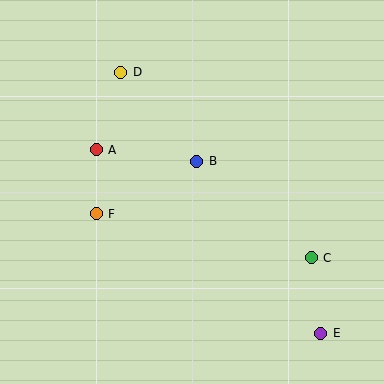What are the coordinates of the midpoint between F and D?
The midpoint between F and D is at (108, 143).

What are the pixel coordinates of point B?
Point B is at (197, 161).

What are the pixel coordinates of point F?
Point F is at (96, 214).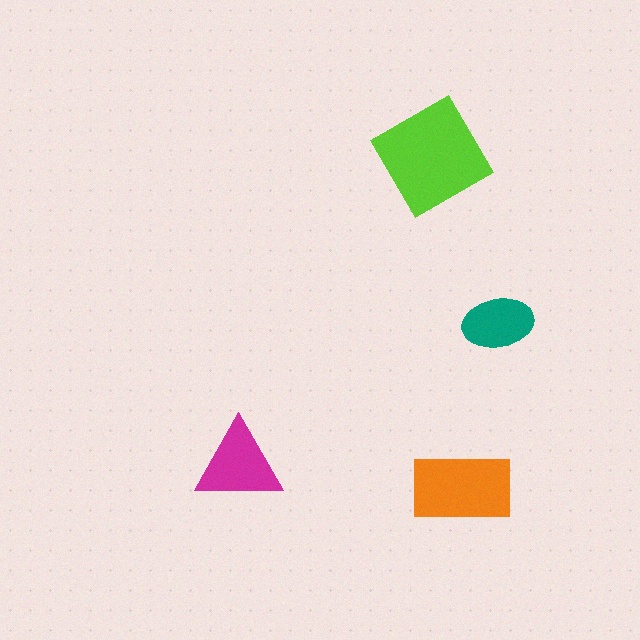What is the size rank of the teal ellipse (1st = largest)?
4th.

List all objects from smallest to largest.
The teal ellipse, the magenta triangle, the orange rectangle, the lime diamond.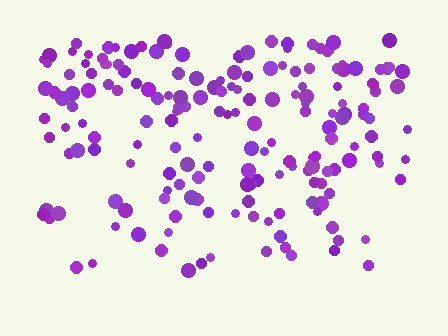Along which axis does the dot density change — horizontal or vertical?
Vertical.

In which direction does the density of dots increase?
From bottom to top, with the top side densest.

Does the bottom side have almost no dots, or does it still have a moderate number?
Still a moderate number, just noticeably fewer than the top.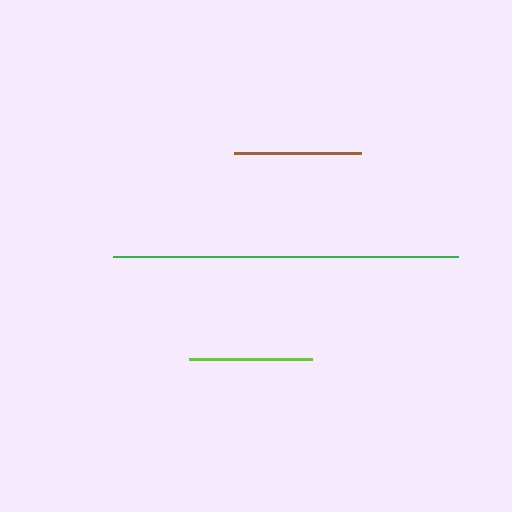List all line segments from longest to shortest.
From longest to shortest: green, brown, lime.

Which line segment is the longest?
The green line is the longest at approximately 345 pixels.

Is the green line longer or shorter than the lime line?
The green line is longer than the lime line.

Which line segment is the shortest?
The lime line is the shortest at approximately 123 pixels.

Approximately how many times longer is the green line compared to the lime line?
The green line is approximately 2.8 times the length of the lime line.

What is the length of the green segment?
The green segment is approximately 345 pixels long.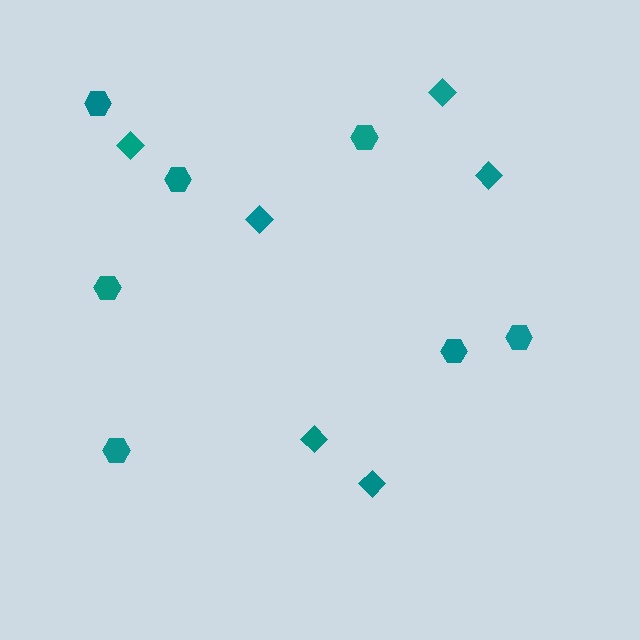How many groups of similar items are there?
There are 2 groups: one group of hexagons (7) and one group of diamonds (6).